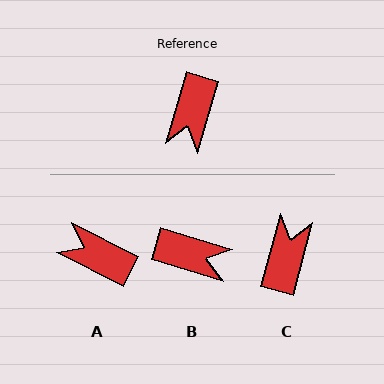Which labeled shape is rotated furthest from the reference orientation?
C, about 179 degrees away.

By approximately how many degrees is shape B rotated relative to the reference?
Approximately 90 degrees counter-clockwise.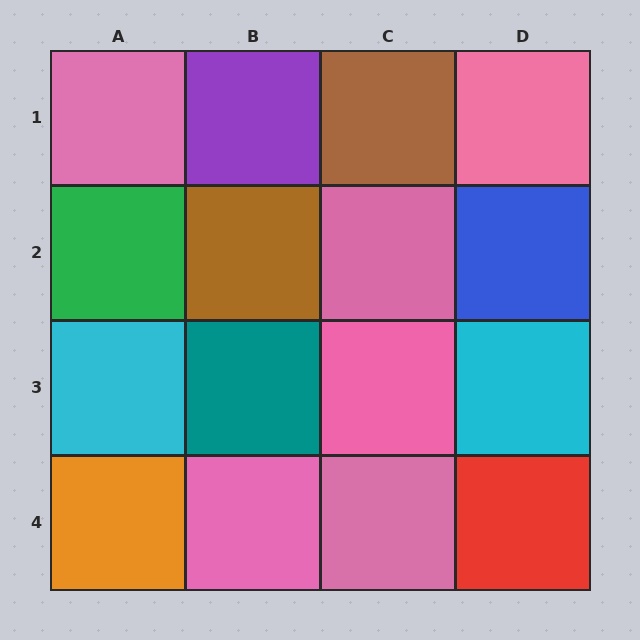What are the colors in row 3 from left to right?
Cyan, teal, pink, cyan.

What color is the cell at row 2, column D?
Blue.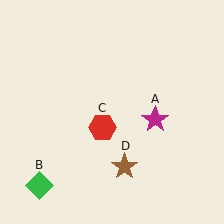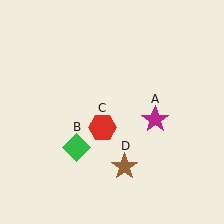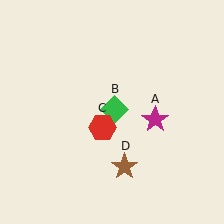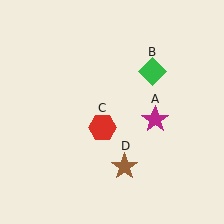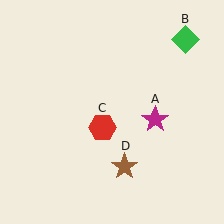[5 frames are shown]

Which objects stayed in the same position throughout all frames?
Magenta star (object A) and red hexagon (object C) and brown star (object D) remained stationary.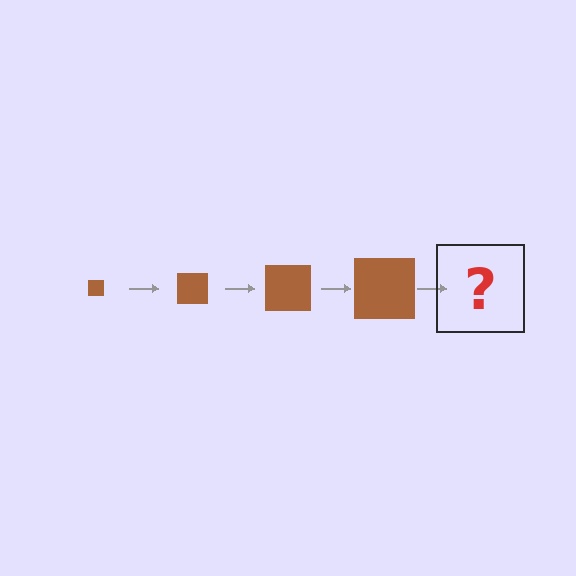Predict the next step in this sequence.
The next step is a brown square, larger than the previous one.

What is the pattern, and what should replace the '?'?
The pattern is that the square gets progressively larger each step. The '?' should be a brown square, larger than the previous one.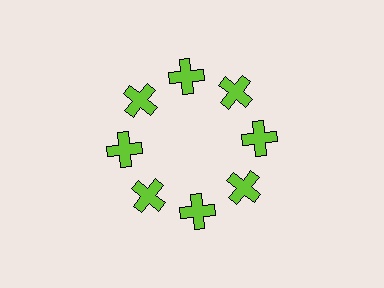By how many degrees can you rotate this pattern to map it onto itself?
The pattern maps onto itself every 45 degrees of rotation.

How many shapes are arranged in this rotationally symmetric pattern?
There are 8 shapes, arranged in 8 groups of 1.